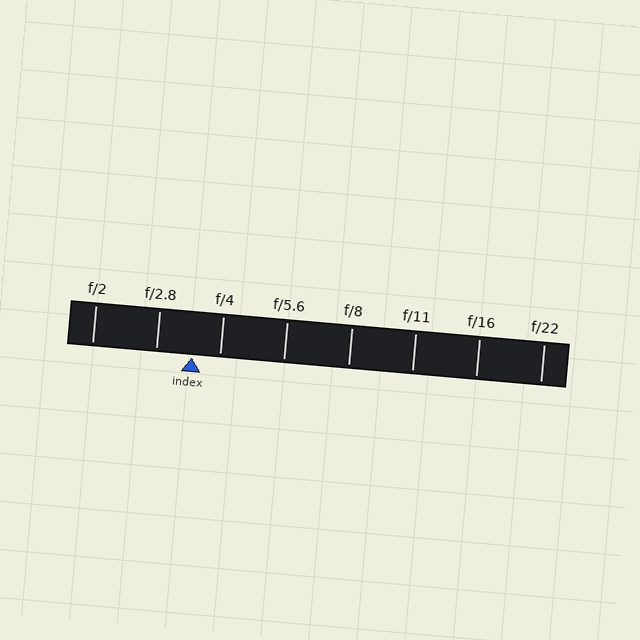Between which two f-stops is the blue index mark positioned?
The index mark is between f/2.8 and f/4.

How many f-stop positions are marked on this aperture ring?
There are 8 f-stop positions marked.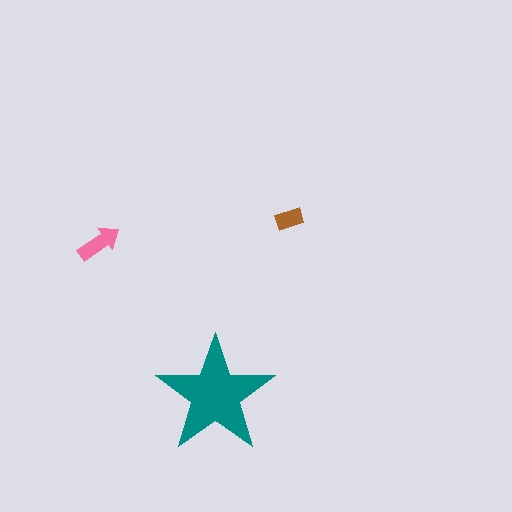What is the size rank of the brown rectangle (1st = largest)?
3rd.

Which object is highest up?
The brown rectangle is topmost.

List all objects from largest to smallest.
The teal star, the pink arrow, the brown rectangle.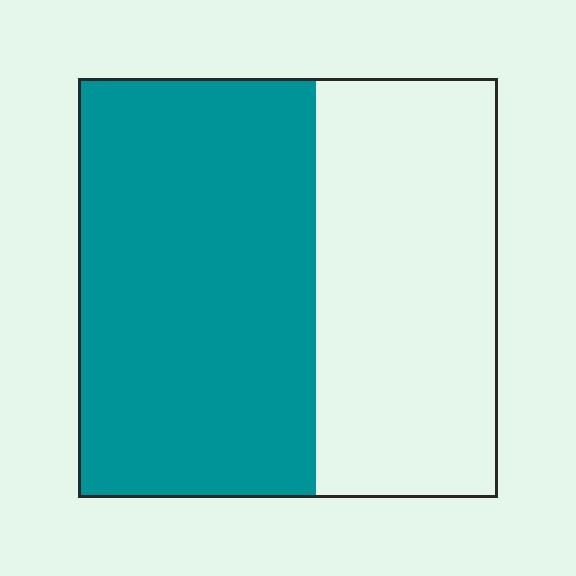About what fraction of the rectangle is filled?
About three fifths (3/5).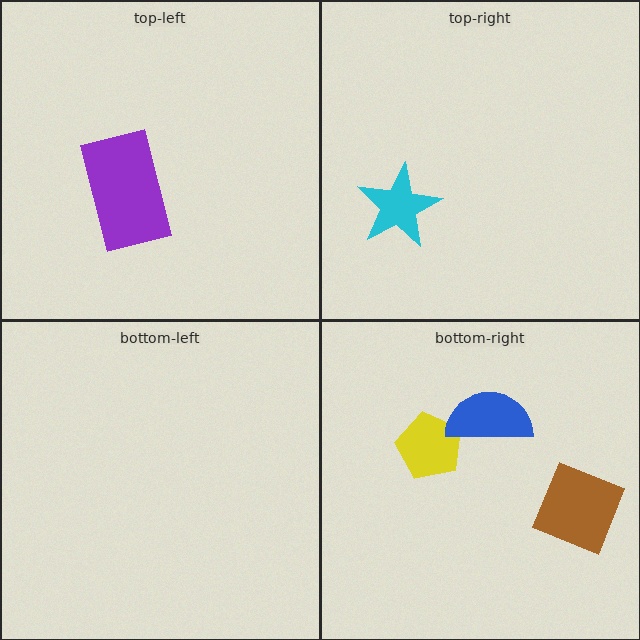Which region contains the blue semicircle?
The bottom-right region.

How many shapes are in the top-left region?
1.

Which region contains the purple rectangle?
The top-left region.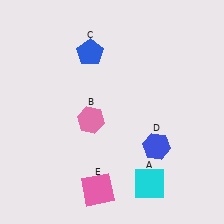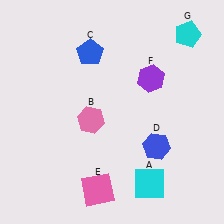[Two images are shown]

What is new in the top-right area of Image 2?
A cyan pentagon (G) was added in the top-right area of Image 2.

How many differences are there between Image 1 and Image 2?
There are 2 differences between the two images.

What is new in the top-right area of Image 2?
A purple hexagon (F) was added in the top-right area of Image 2.